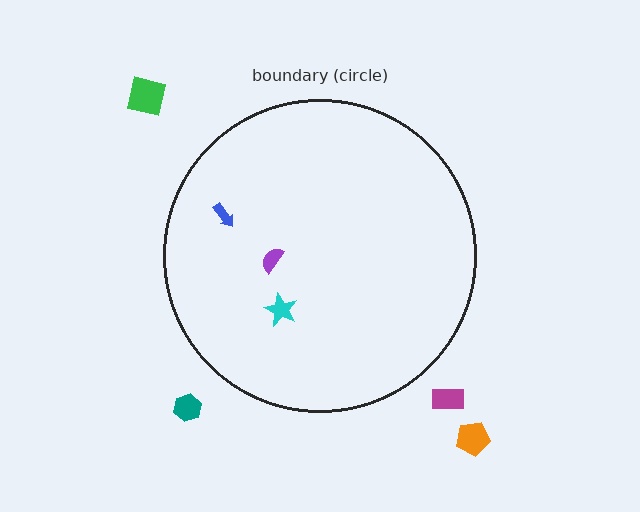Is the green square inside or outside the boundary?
Outside.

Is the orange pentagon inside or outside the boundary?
Outside.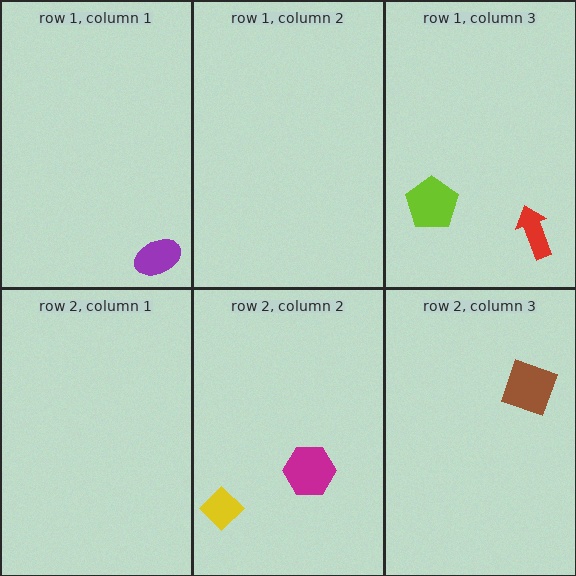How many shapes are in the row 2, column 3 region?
1.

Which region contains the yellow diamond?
The row 2, column 2 region.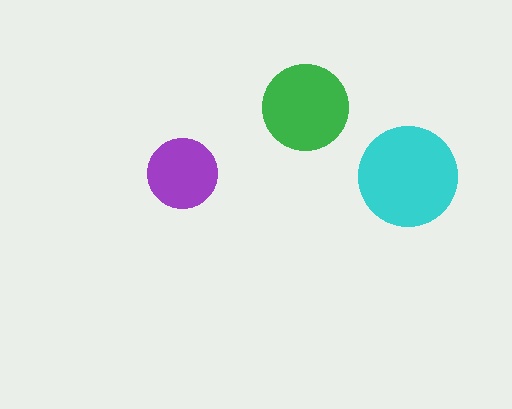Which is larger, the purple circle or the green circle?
The green one.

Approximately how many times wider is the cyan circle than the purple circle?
About 1.5 times wider.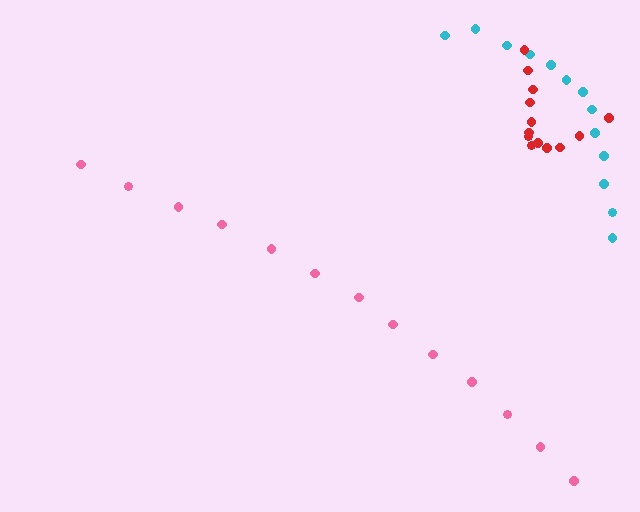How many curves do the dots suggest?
There are 3 distinct paths.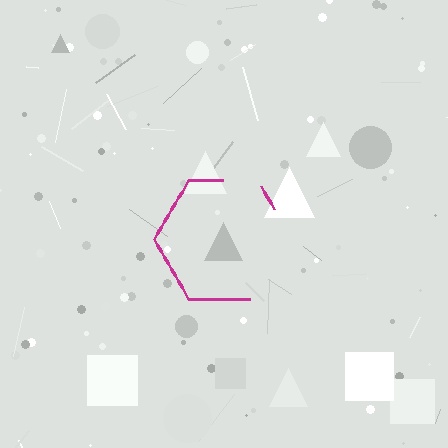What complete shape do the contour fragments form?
The contour fragments form a hexagon.